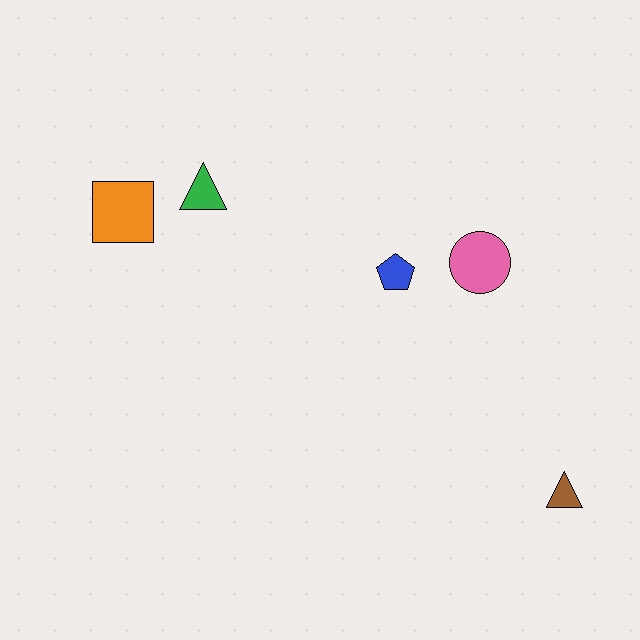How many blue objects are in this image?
There is 1 blue object.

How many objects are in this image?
There are 5 objects.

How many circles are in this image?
There is 1 circle.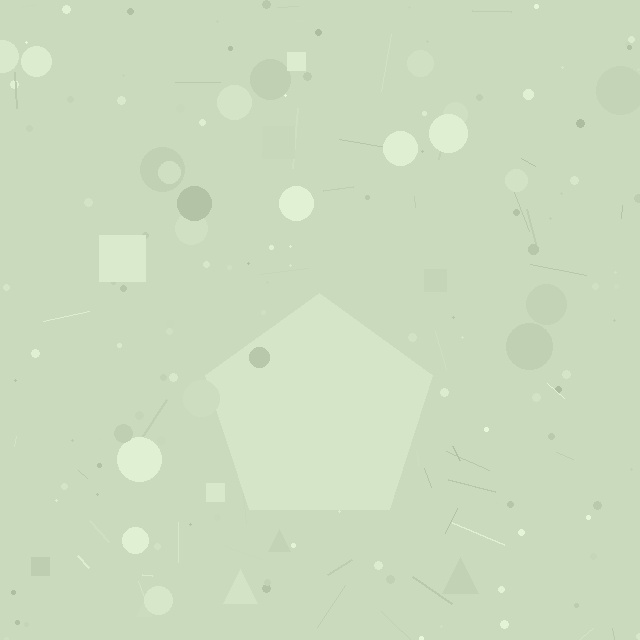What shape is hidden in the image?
A pentagon is hidden in the image.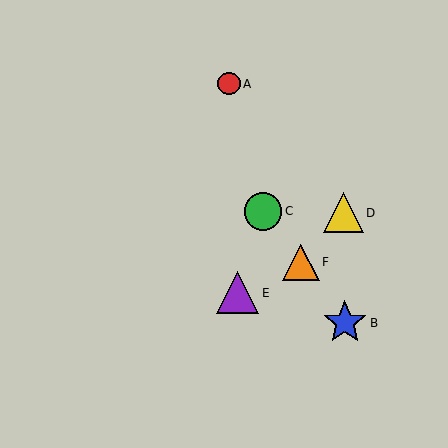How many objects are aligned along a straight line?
3 objects (B, C, F) are aligned along a straight line.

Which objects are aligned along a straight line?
Objects B, C, F are aligned along a straight line.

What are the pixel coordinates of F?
Object F is at (301, 262).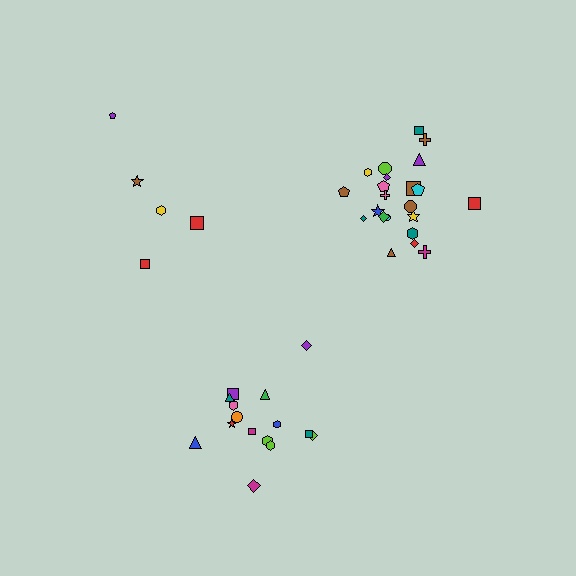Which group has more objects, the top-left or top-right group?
The top-right group.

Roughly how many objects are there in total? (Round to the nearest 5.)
Roughly 40 objects in total.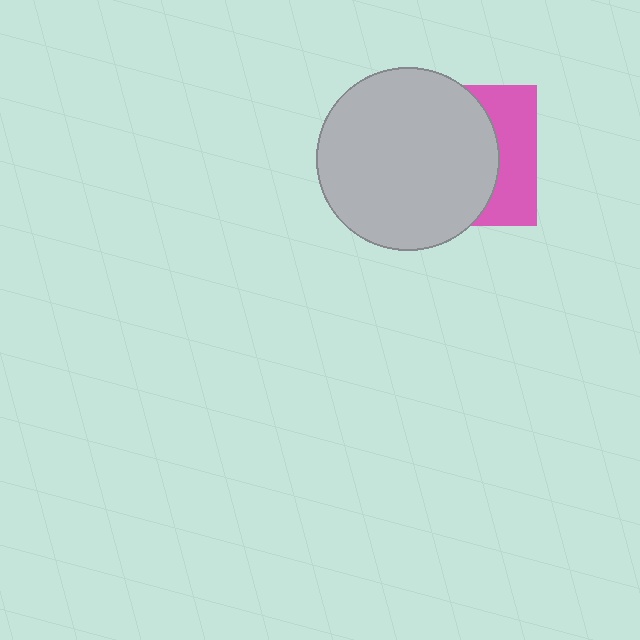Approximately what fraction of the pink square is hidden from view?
Roughly 66% of the pink square is hidden behind the light gray circle.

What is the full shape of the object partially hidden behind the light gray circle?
The partially hidden object is a pink square.